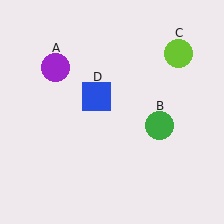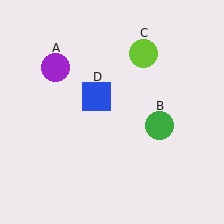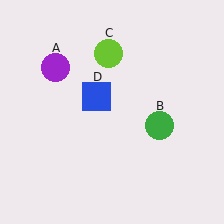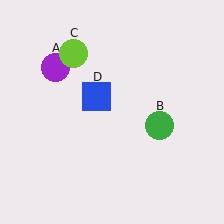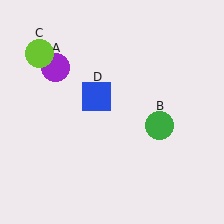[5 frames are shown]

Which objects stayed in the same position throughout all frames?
Purple circle (object A) and green circle (object B) and blue square (object D) remained stationary.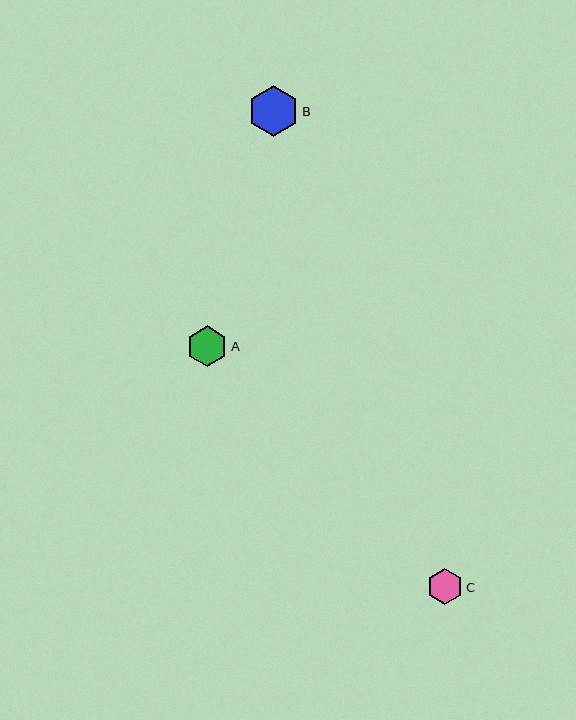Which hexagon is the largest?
Hexagon B is the largest with a size of approximately 51 pixels.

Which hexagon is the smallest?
Hexagon C is the smallest with a size of approximately 36 pixels.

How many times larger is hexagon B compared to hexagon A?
Hexagon B is approximately 1.2 times the size of hexagon A.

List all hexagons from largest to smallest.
From largest to smallest: B, A, C.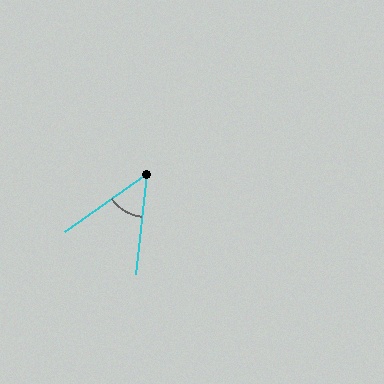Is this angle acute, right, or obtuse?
It is acute.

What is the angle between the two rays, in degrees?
Approximately 49 degrees.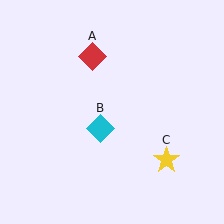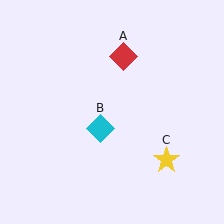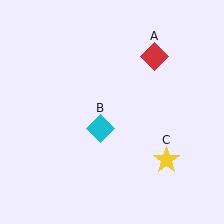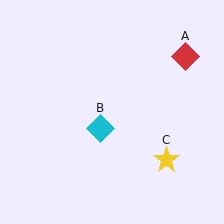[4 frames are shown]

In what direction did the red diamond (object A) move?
The red diamond (object A) moved right.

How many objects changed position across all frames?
1 object changed position: red diamond (object A).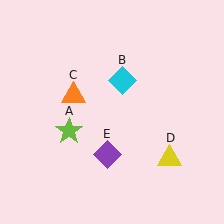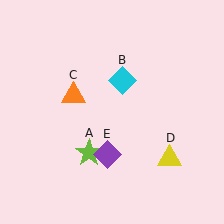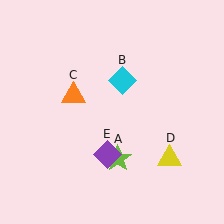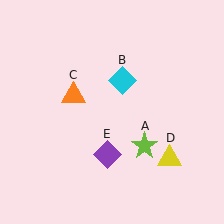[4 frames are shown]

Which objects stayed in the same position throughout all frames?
Cyan diamond (object B) and orange triangle (object C) and yellow triangle (object D) and purple diamond (object E) remained stationary.